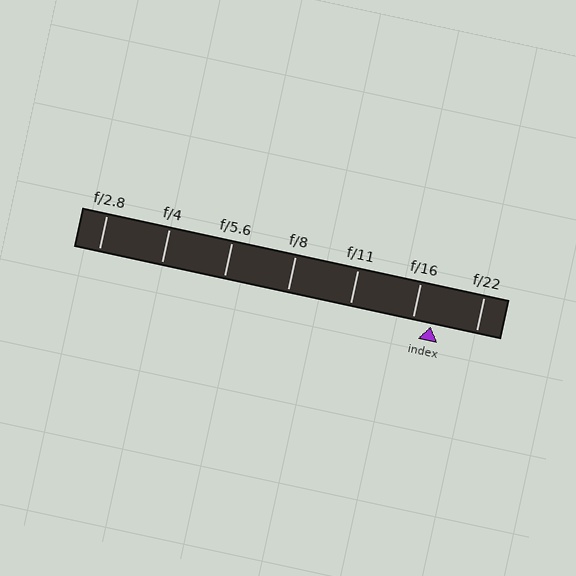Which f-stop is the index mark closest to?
The index mark is closest to f/16.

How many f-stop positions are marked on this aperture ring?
There are 7 f-stop positions marked.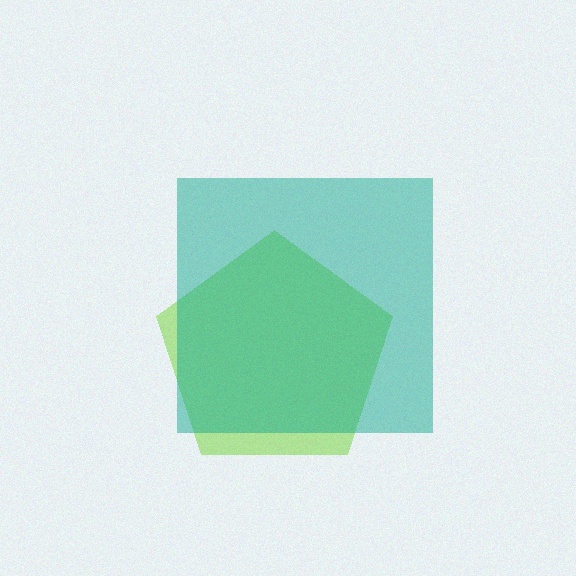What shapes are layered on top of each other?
The layered shapes are: a lime pentagon, a teal square.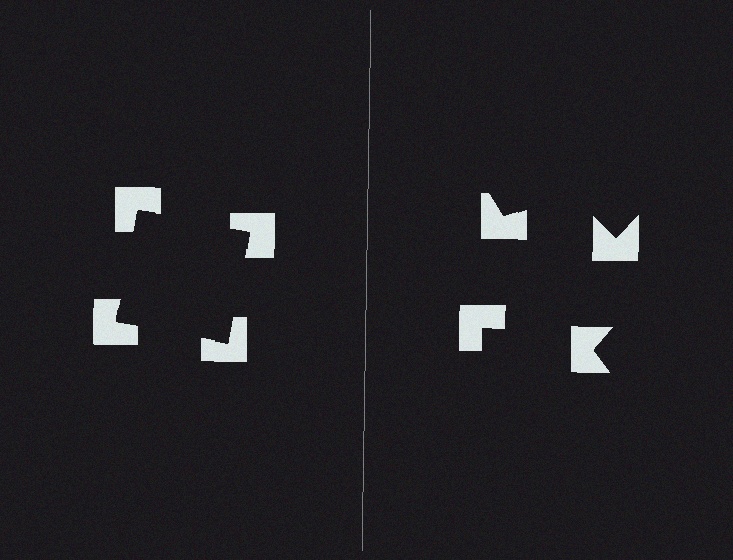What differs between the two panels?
The notched squares are positioned identically on both sides; only the wedge orientations differ. On the left they align to a square; on the right they are misaligned.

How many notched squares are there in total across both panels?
8 — 4 on each side.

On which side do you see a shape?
An illusory square appears on the left side. On the right side the wedge cuts are rotated, so no coherent shape forms.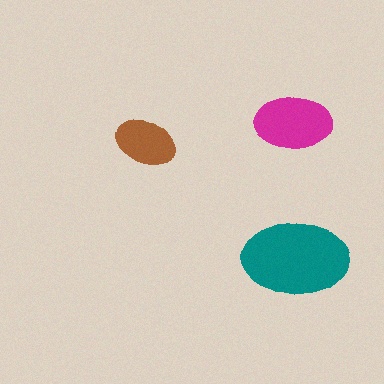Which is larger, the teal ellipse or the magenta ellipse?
The teal one.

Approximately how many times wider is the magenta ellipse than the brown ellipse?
About 1.5 times wider.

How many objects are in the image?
There are 3 objects in the image.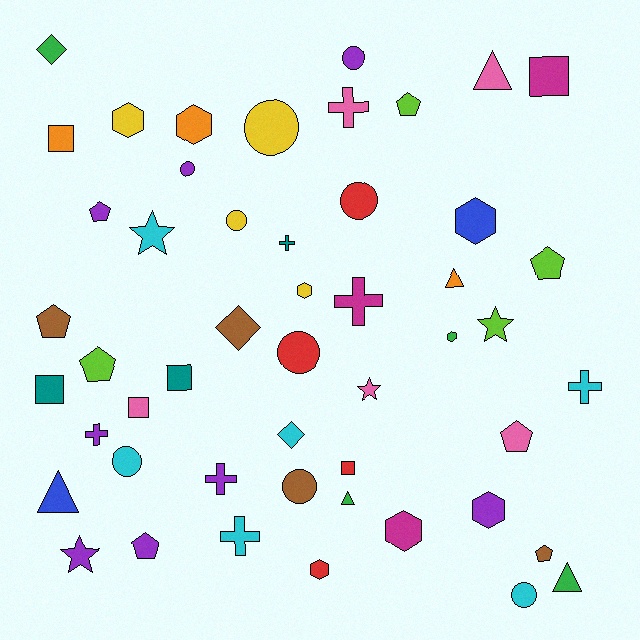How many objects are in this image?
There are 50 objects.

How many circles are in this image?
There are 9 circles.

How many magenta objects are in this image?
There are 3 magenta objects.